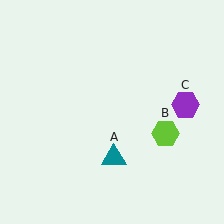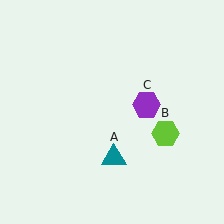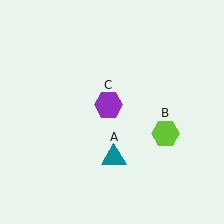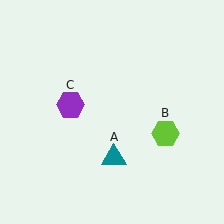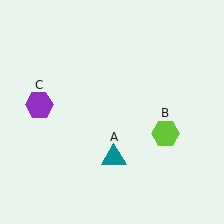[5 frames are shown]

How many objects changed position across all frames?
1 object changed position: purple hexagon (object C).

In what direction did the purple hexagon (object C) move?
The purple hexagon (object C) moved left.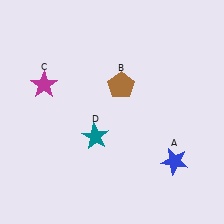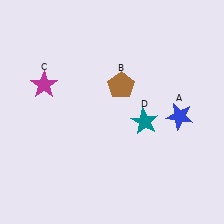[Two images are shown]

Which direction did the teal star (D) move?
The teal star (D) moved right.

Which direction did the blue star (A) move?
The blue star (A) moved up.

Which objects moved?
The objects that moved are: the blue star (A), the teal star (D).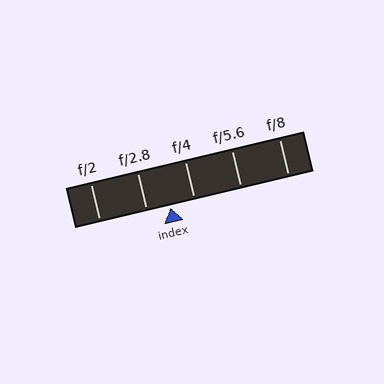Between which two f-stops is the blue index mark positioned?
The index mark is between f/2.8 and f/4.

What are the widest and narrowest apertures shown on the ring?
The widest aperture shown is f/2 and the narrowest is f/8.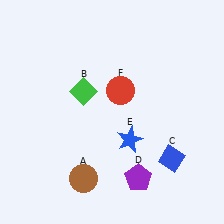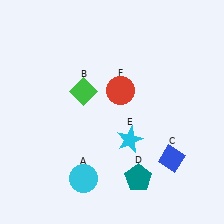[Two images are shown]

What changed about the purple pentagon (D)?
In Image 1, D is purple. In Image 2, it changed to teal.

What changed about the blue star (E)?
In Image 1, E is blue. In Image 2, it changed to cyan.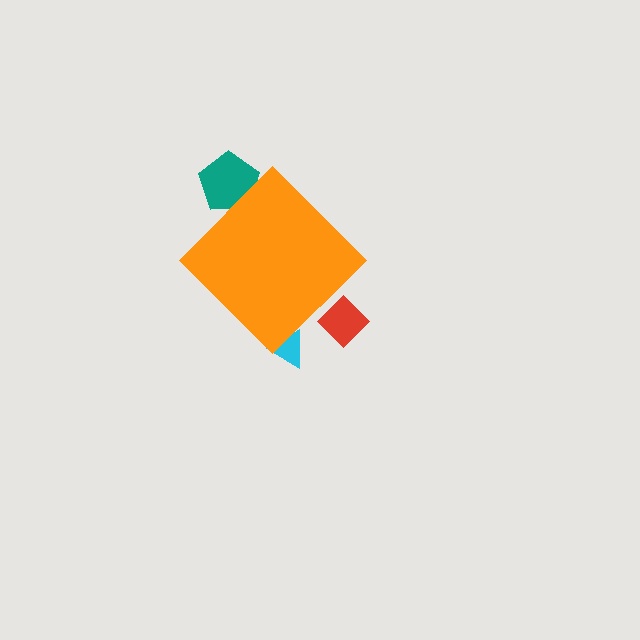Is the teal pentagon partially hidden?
Yes, the teal pentagon is partially hidden behind the orange diamond.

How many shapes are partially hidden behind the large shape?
3 shapes are partially hidden.